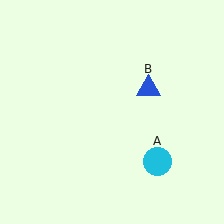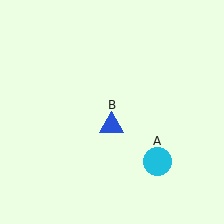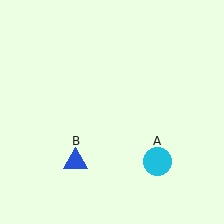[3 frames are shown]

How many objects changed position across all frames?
1 object changed position: blue triangle (object B).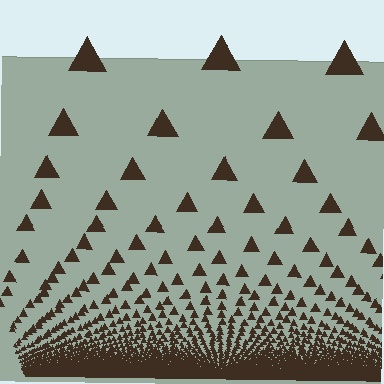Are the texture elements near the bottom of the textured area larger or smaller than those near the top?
Smaller. The gradient is inverted — elements near the bottom are smaller and denser.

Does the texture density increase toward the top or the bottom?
Density increases toward the bottom.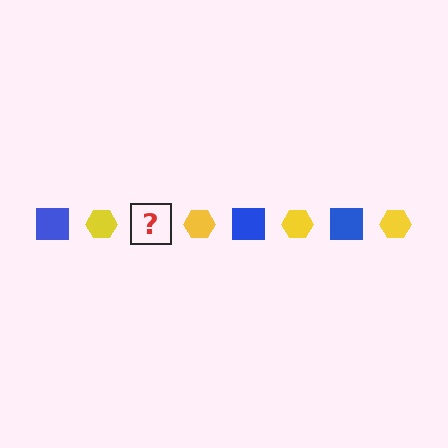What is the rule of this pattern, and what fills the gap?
The rule is that the pattern alternates between blue square and yellow hexagon. The gap should be filled with a blue square.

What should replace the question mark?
The question mark should be replaced with a blue square.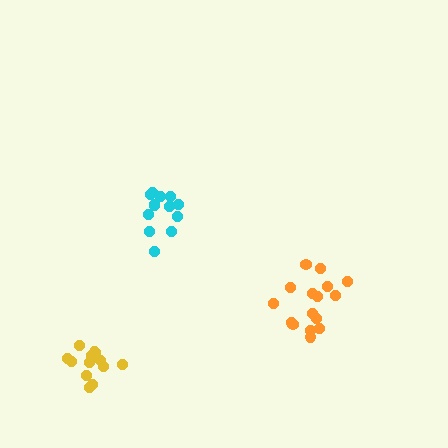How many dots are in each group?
Group 1: 13 dots, Group 2: 16 dots, Group 3: 13 dots (42 total).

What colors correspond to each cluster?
The clusters are colored: yellow, orange, cyan.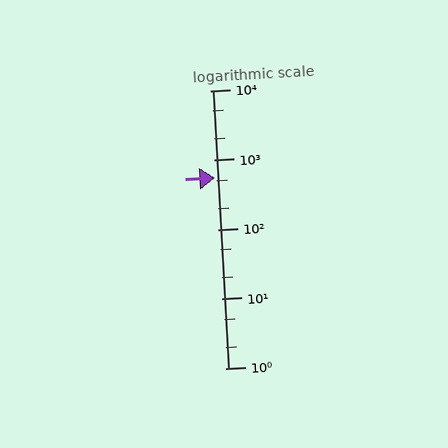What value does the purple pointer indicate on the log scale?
The pointer indicates approximately 560.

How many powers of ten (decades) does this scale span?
The scale spans 4 decades, from 1 to 10000.